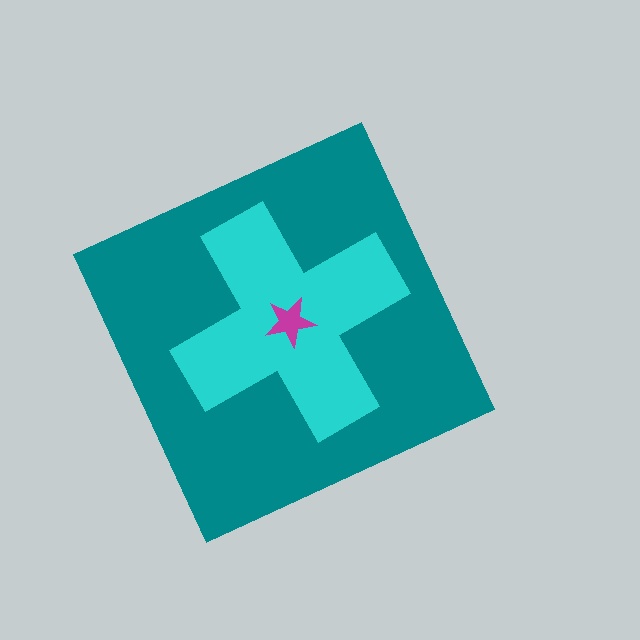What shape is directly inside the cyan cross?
The magenta star.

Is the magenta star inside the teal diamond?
Yes.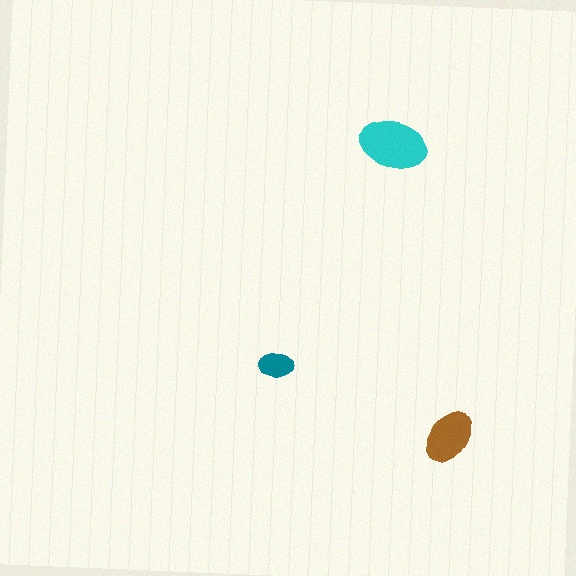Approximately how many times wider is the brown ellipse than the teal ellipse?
About 1.5 times wider.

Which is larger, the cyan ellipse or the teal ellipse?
The cyan one.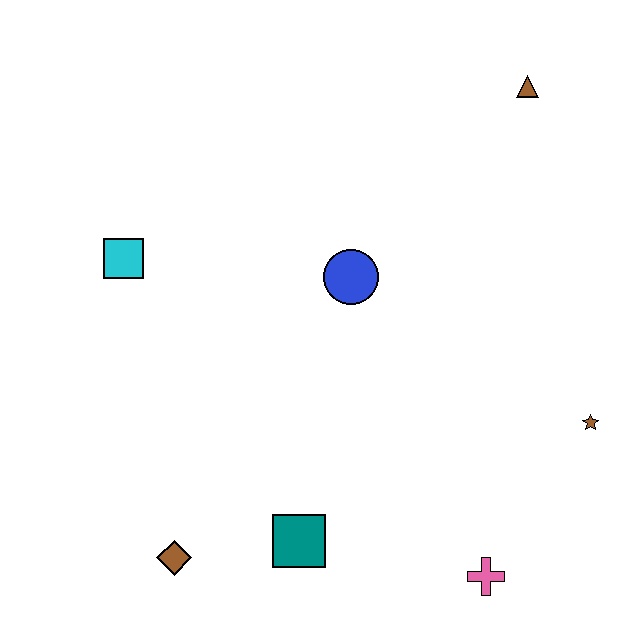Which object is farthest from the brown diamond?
The brown triangle is farthest from the brown diamond.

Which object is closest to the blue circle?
The cyan square is closest to the blue circle.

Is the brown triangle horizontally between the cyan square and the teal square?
No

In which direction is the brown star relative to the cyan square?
The brown star is to the right of the cyan square.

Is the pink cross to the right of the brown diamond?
Yes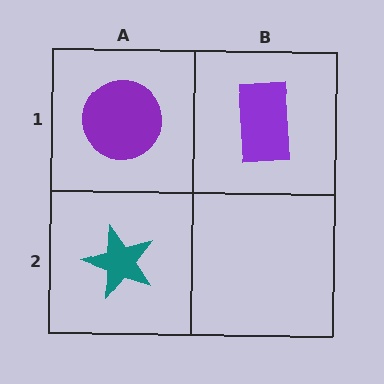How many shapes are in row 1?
2 shapes.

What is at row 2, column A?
A teal star.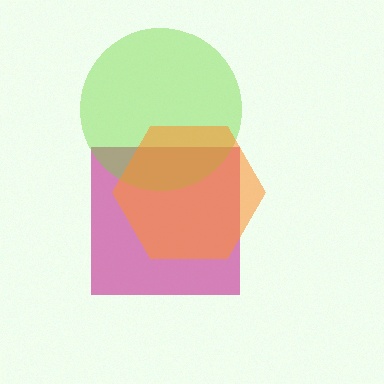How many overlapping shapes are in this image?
There are 3 overlapping shapes in the image.